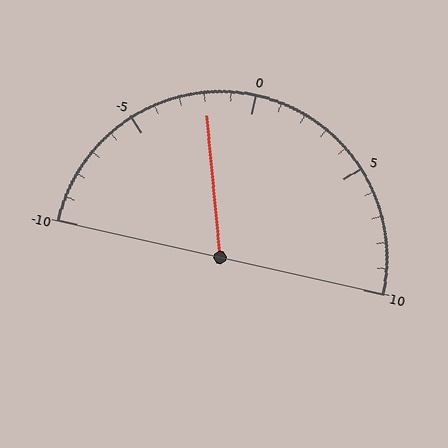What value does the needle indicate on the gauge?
The needle indicates approximately -2.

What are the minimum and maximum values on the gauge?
The gauge ranges from -10 to 10.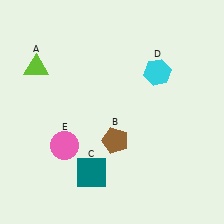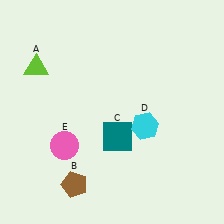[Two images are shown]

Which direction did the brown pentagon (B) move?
The brown pentagon (B) moved down.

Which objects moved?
The objects that moved are: the brown pentagon (B), the teal square (C), the cyan hexagon (D).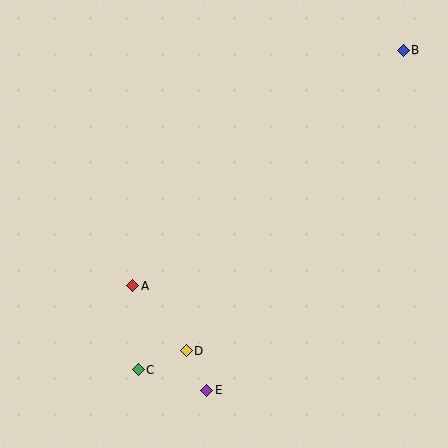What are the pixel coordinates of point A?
Point A is at (133, 286).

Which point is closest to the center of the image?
Point A at (133, 286) is closest to the center.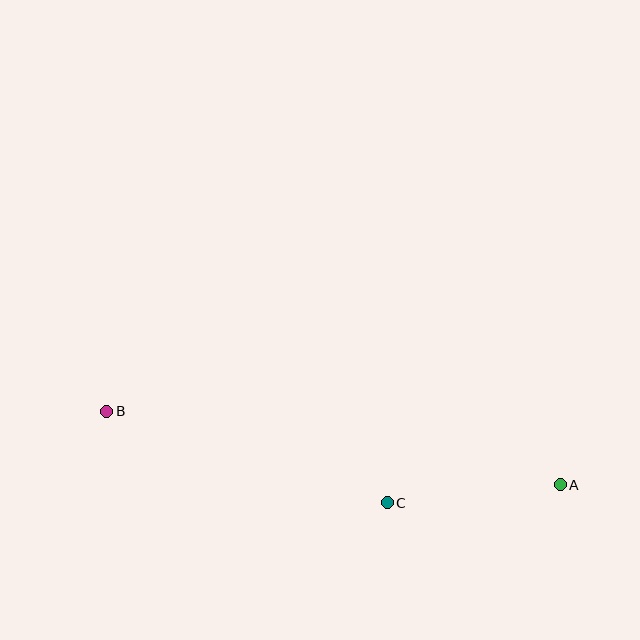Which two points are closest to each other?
Points A and C are closest to each other.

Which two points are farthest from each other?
Points A and B are farthest from each other.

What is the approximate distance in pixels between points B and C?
The distance between B and C is approximately 295 pixels.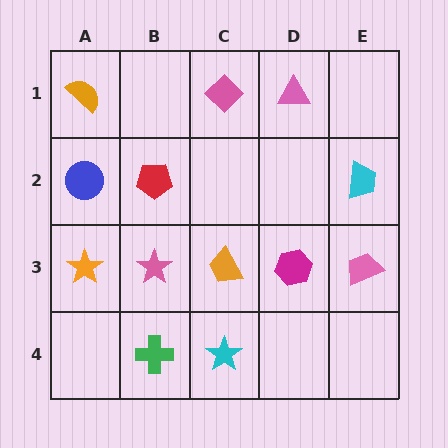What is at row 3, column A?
An orange star.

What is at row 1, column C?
A pink diamond.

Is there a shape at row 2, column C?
No, that cell is empty.